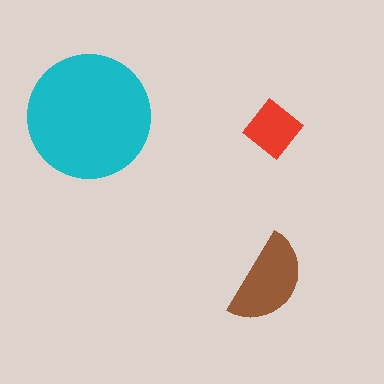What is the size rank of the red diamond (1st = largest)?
3rd.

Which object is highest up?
The cyan circle is topmost.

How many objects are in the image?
There are 3 objects in the image.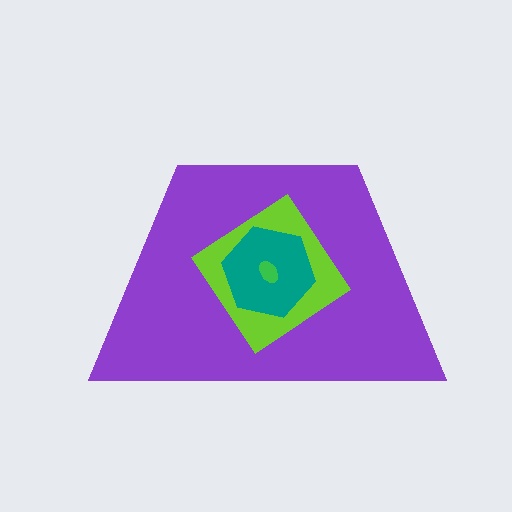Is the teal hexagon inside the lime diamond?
Yes.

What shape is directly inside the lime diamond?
The teal hexagon.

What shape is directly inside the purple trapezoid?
The lime diamond.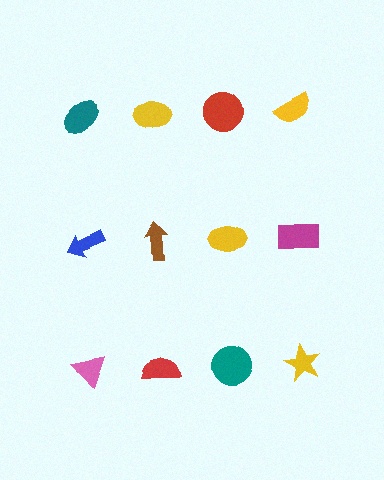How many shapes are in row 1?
4 shapes.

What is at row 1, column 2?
A yellow ellipse.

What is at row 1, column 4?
A yellow semicircle.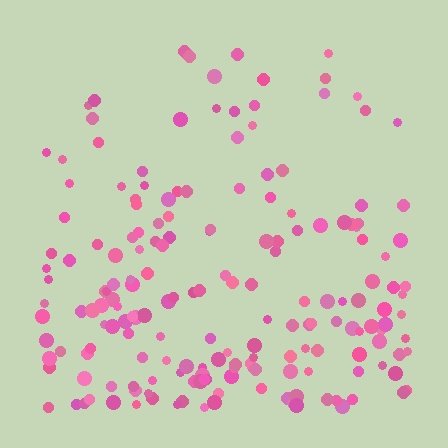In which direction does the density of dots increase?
From top to bottom, with the bottom side densest.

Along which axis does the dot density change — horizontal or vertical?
Vertical.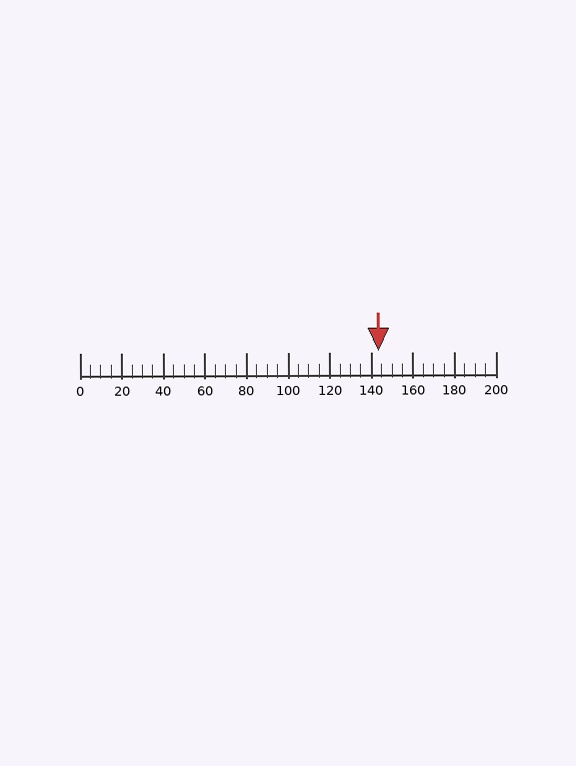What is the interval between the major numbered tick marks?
The major tick marks are spaced 20 units apart.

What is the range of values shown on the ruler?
The ruler shows values from 0 to 200.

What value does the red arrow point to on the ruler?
The red arrow points to approximately 143.